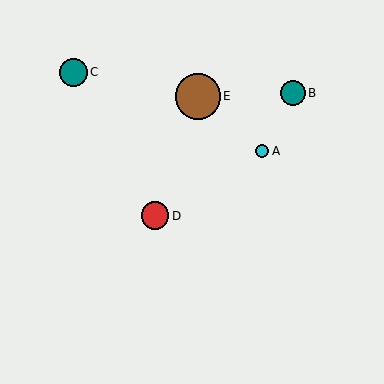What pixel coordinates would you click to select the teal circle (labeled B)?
Click at (293, 93) to select the teal circle B.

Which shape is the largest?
The brown circle (labeled E) is the largest.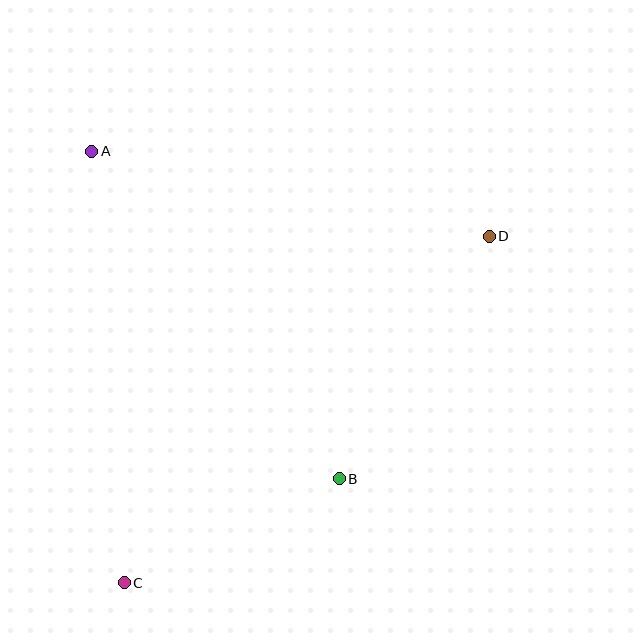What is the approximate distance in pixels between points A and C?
The distance between A and C is approximately 433 pixels.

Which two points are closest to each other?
Points B and C are closest to each other.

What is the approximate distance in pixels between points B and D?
The distance between B and D is approximately 285 pixels.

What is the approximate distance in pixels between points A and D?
The distance between A and D is approximately 406 pixels.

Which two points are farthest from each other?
Points C and D are farthest from each other.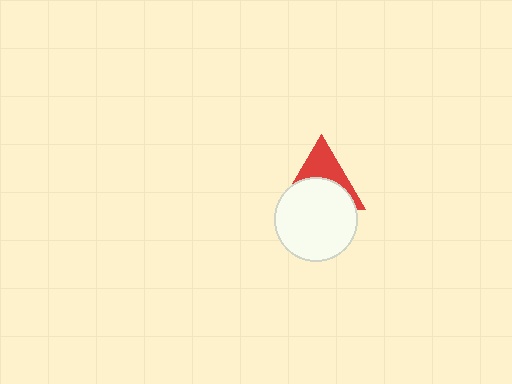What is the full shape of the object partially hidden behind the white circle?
The partially hidden object is a red triangle.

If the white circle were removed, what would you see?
You would see the complete red triangle.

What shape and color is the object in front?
The object in front is a white circle.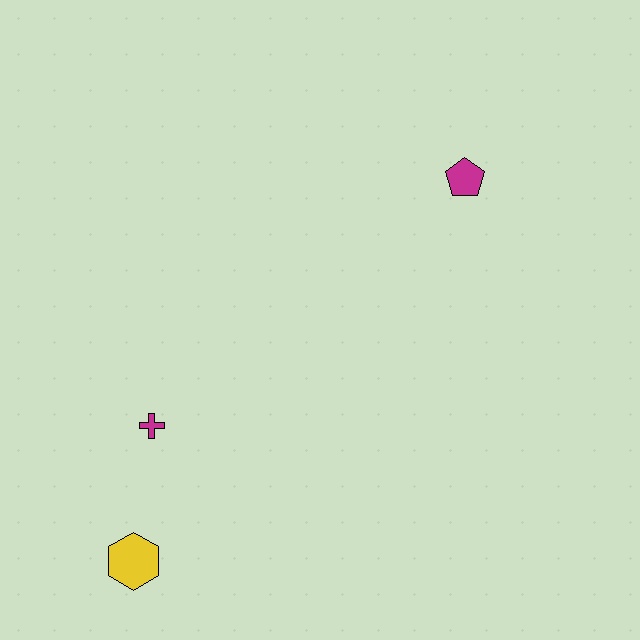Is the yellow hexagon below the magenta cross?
Yes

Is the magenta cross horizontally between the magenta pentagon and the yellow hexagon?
Yes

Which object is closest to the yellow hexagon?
The magenta cross is closest to the yellow hexagon.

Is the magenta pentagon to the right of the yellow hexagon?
Yes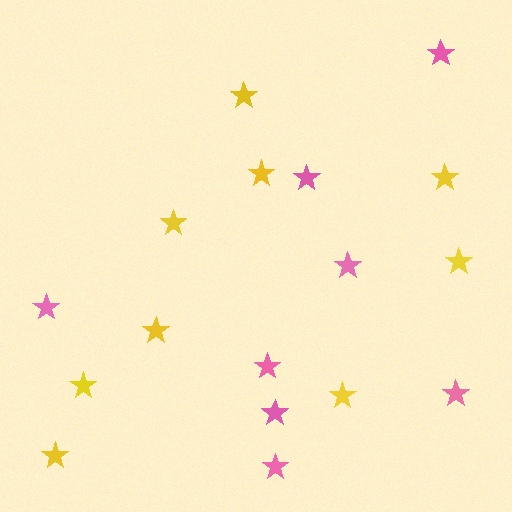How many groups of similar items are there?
There are 2 groups: one group of yellow stars (9) and one group of pink stars (8).